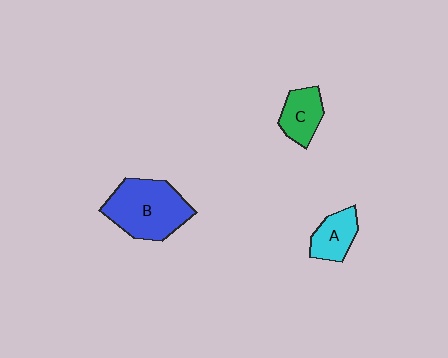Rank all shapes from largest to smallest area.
From largest to smallest: B (blue), C (green), A (cyan).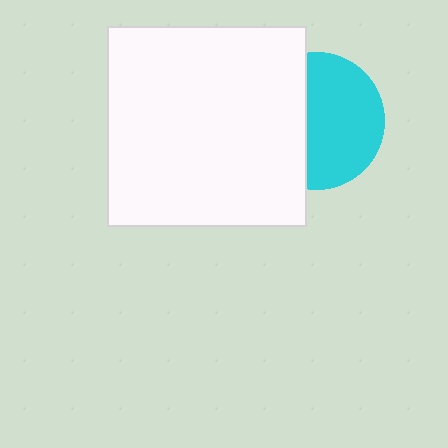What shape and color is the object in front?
The object in front is a white square.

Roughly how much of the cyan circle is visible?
About half of it is visible (roughly 58%).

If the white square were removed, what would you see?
You would see the complete cyan circle.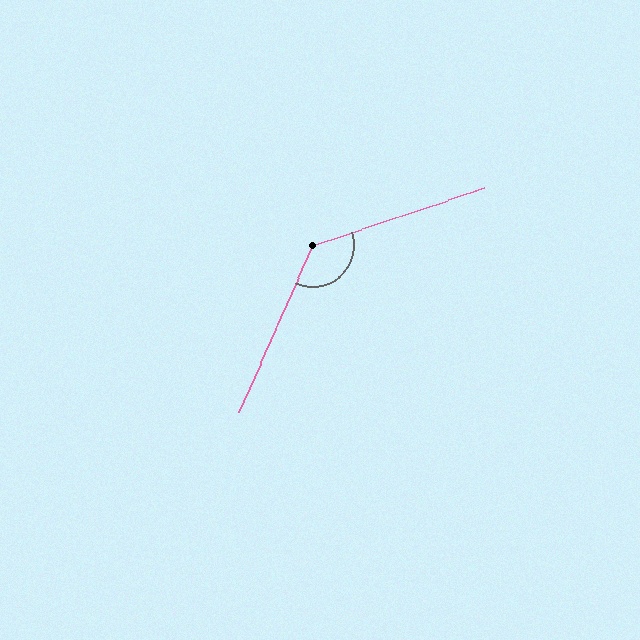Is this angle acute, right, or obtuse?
It is obtuse.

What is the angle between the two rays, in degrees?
Approximately 132 degrees.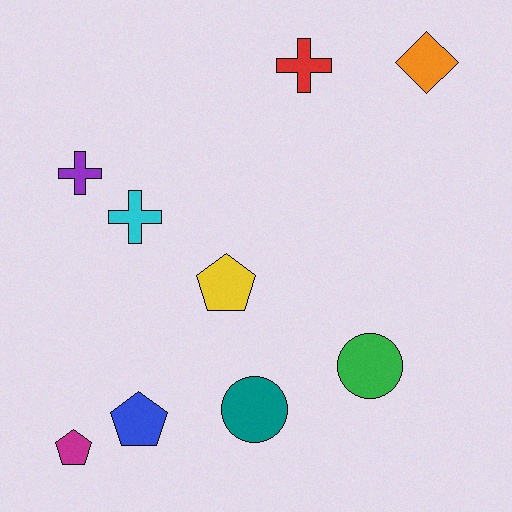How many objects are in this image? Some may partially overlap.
There are 9 objects.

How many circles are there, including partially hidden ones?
There are 2 circles.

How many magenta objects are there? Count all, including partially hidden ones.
There is 1 magenta object.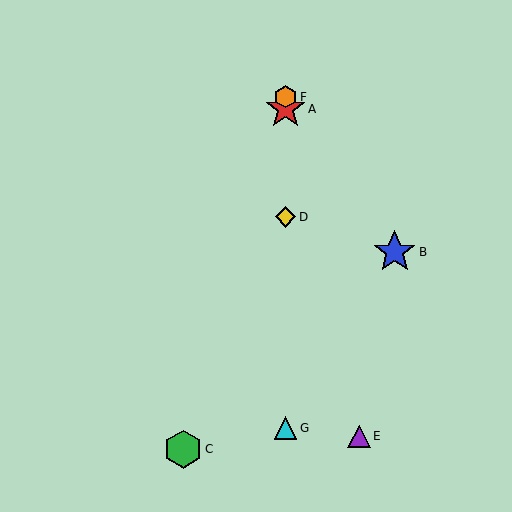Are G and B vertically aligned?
No, G is at x≈285 and B is at x≈395.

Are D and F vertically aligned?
Yes, both are at x≈285.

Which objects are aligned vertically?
Objects A, D, F, G are aligned vertically.